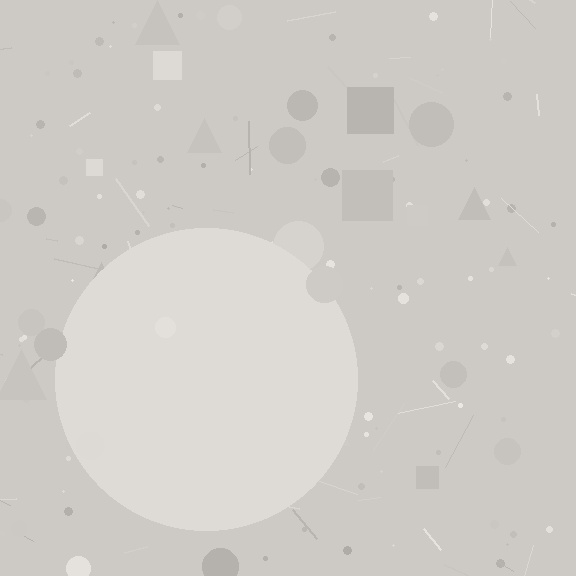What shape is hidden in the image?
A circle is hidden in the image.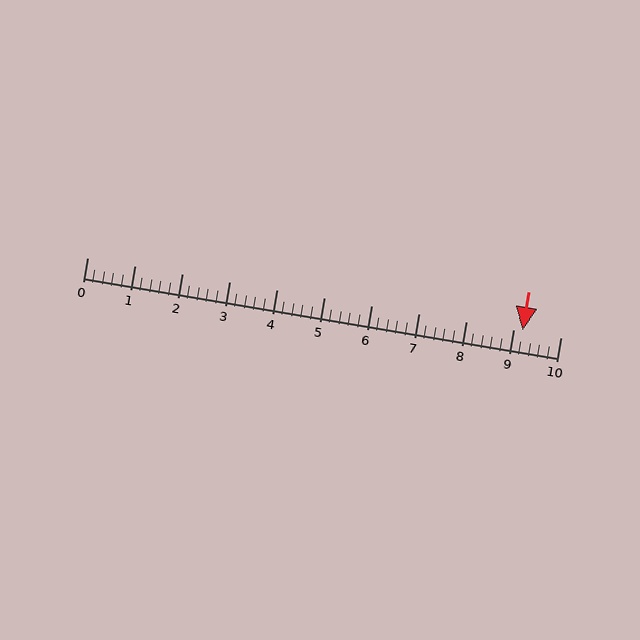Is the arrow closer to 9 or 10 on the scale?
The arrow is closer to 9.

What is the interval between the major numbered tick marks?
The major tick marks are spaced 1 units apart.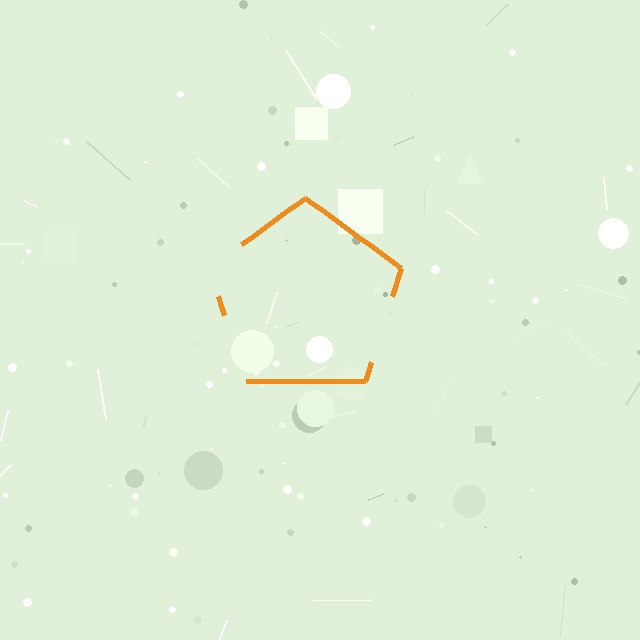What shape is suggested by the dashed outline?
The dashed outline suggests a pentagon.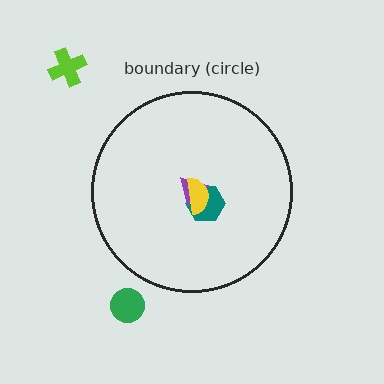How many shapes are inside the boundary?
3 inside, 2 outside.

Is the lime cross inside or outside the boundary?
Outside.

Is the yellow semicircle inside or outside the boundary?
Inside.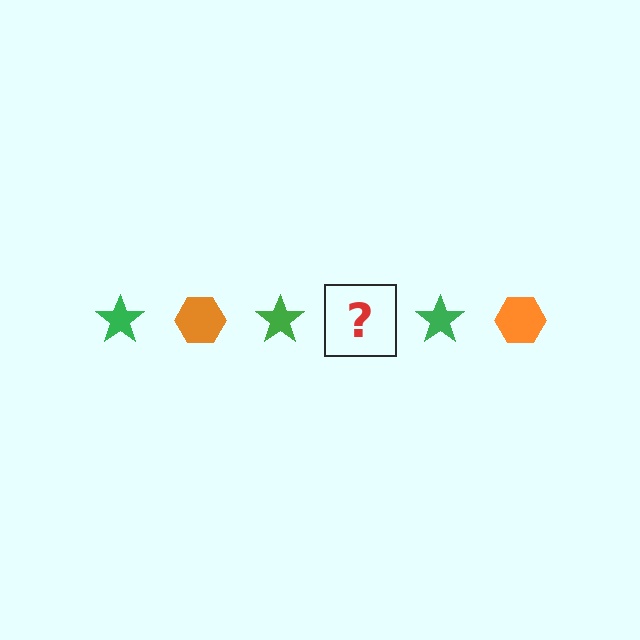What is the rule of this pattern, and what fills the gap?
The rule is that the pattern alternates between green star and orange hexagon. The gap should be filled with an orange hexagon.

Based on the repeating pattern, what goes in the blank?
The blank should be an orange hexagon.